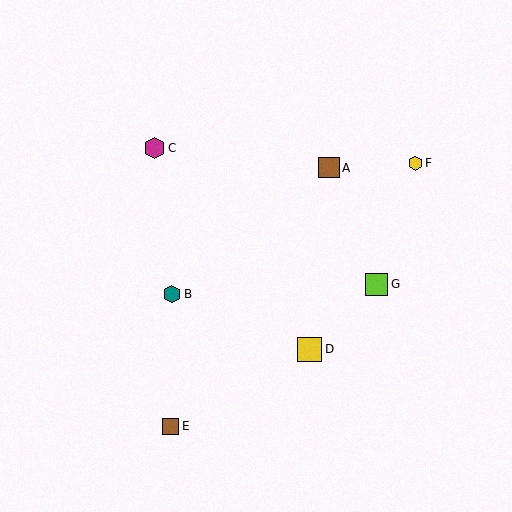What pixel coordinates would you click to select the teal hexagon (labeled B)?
Click at (172, 294) to select the teal hexagon B.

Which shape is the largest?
The yellow square (labeled D) is the largest.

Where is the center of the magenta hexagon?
The center of the magenta hexagon is at (155, 148).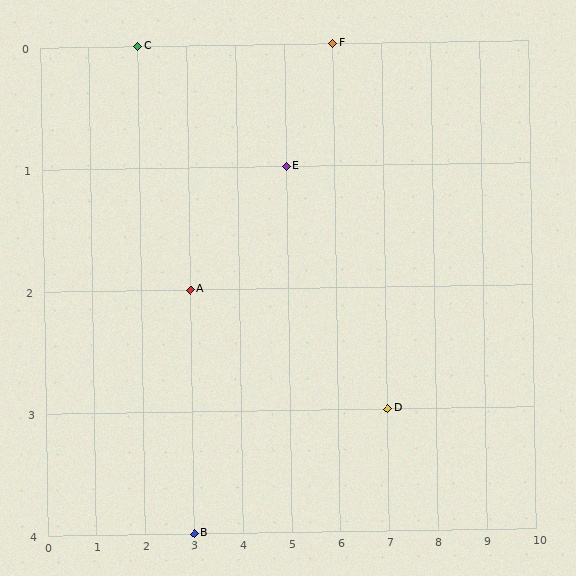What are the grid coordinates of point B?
Point B is at grid coordinates (3, 4).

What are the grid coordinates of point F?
Point F is at grid coordinates (6, 0).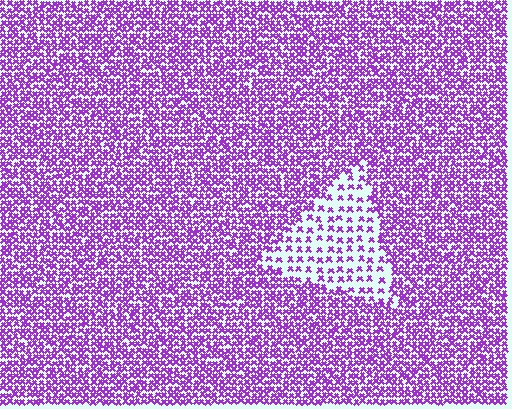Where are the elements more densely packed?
The elements are more densely packed outside the triangle boundary.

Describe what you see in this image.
The image contains small purple elements arranged at two different densities. A triangle-shaped region is visible where the elements are less densely packed than the surrounding area.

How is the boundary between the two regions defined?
The boundary is defined by a change in element density (approximately 2.5x ratio). All elements are the same color, size, and shape.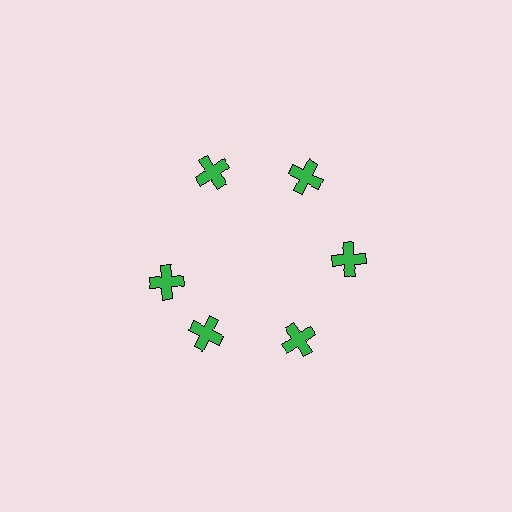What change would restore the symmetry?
The symmetry would be restored by rotating it back into even spacing with its neighbors so that all 6 crosses sit at equal angles and equal distance from the center.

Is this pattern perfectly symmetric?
No. The 6 green crosses are arranged in a ring, but one element near the 9 o'clock position is rotated out of alignment along the ring, breaking the 6-fold rotational symmetry.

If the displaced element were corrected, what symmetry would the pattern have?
It would have 6-fold rotational symmetry — the pattern would map onto itself every 60 degrees.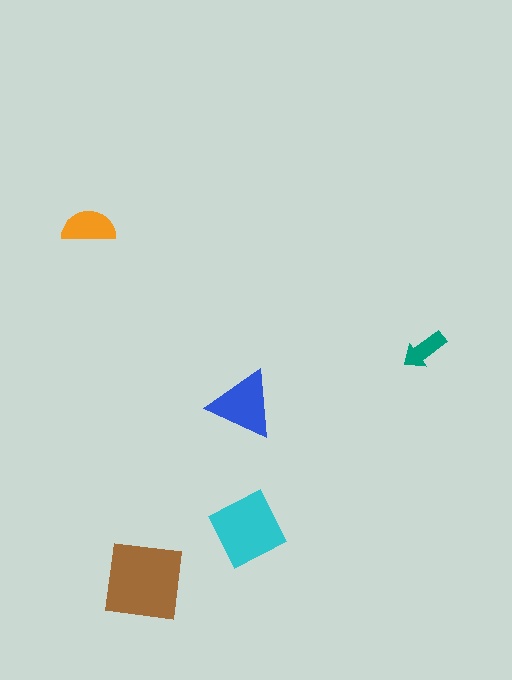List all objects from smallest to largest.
The teal arrow, the orange semicircle, the blue triangle, the cyan square, the brown square.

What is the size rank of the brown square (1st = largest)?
1st.